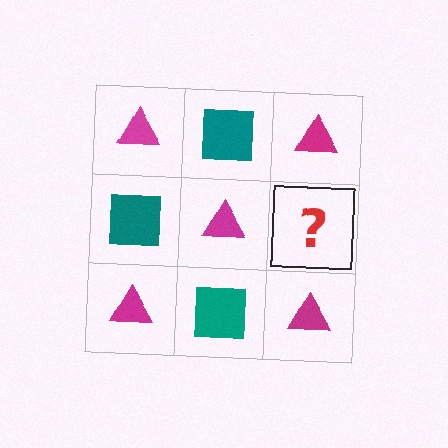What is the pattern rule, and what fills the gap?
The rule is that it alternates magenta triangle and teal square in a checkerboard pattern. The gap should be filled with a teal square.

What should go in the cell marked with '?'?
The missing cell should contain a teal square.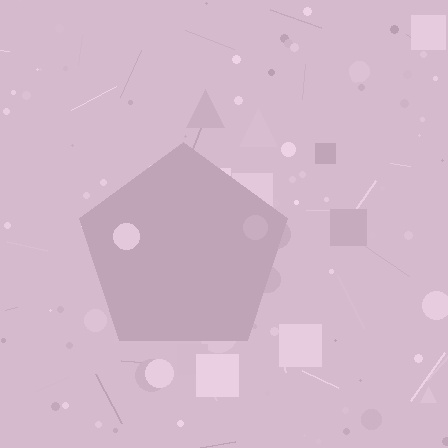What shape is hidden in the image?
A pentagon is hidden in the image.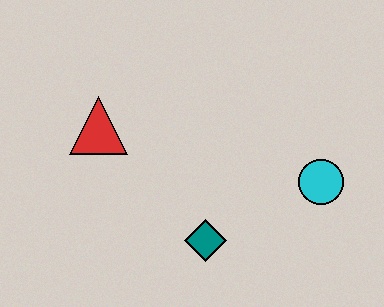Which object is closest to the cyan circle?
The teal diamond is closest to the cyan circle.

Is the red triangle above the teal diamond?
Yes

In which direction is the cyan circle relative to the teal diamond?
The cyan circle is to the right of the teal diamond.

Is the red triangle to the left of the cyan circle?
Yes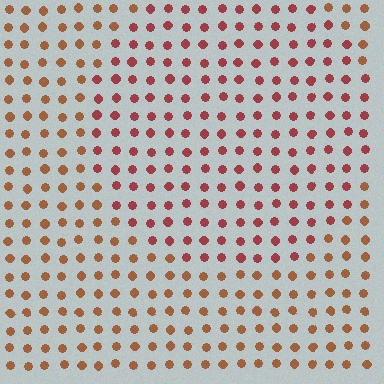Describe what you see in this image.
The image is filled with small brown elements in a uniform arrangement. A circle-shaped region is visible where the elements are tinted to a slightly different hue, forming a subtle color boundary.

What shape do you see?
I see a circle.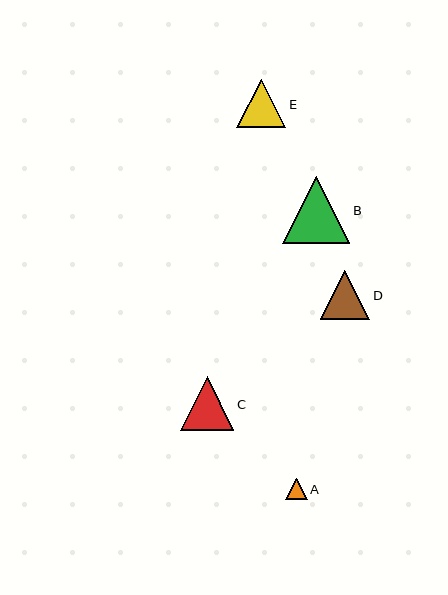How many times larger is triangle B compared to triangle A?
Triangle B is approximately 3.1 times the size of triangle A.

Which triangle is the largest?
Triangle B is the largest with a size of approximately 67 pixels.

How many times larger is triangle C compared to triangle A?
Triangle C is approximately 2.5 times the size of triangle A.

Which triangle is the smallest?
Triangle A is the smallest with a size of approximately 21 pixels.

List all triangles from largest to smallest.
From largest to smallest: B, C, D, E, A.